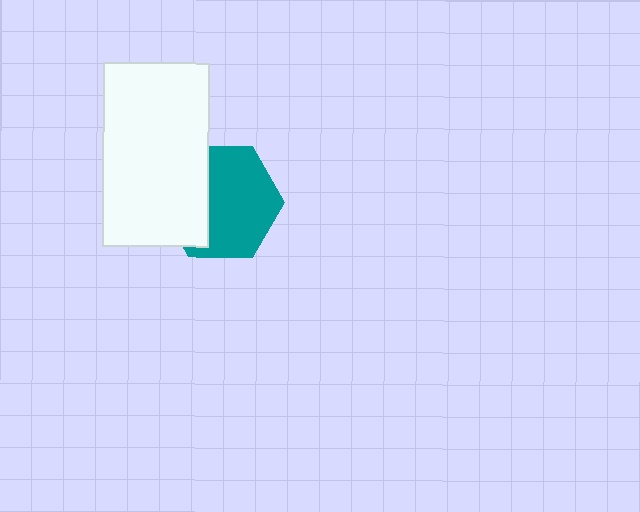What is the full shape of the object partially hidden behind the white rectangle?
The partially hidden object is a teal hexagon.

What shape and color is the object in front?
The object in front is a white rectangle.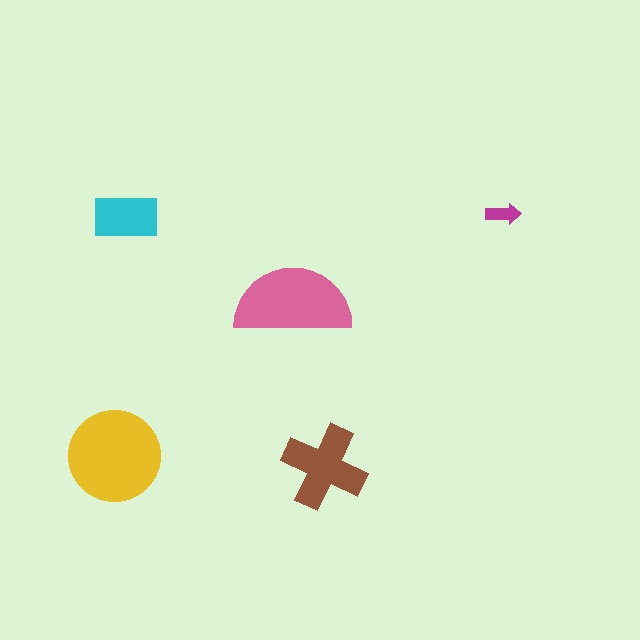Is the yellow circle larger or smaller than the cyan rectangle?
Larger.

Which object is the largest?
The yellow circle.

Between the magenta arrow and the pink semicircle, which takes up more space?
The pink semicircle.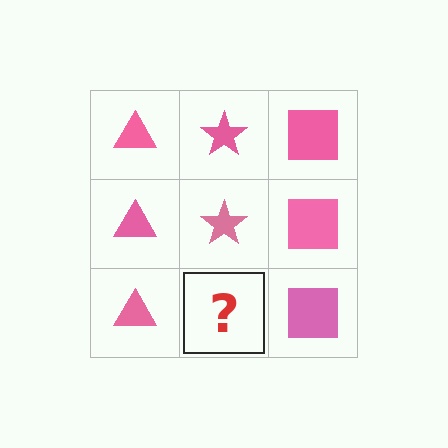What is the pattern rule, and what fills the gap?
The rule is that each column has a consistent shape. The gap should be filled with a pink star.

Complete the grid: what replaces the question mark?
The question mark should be replaced with a pink star.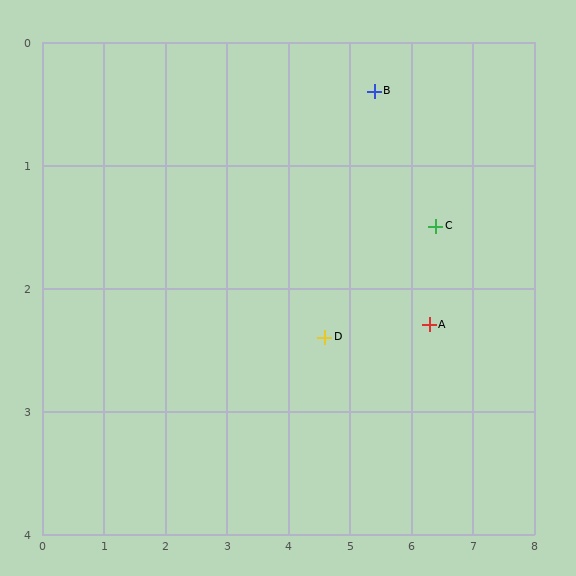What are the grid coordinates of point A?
Point A is at approximately (6.3, 2.3).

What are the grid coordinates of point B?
Point B is at approximately (5.4, 0.4).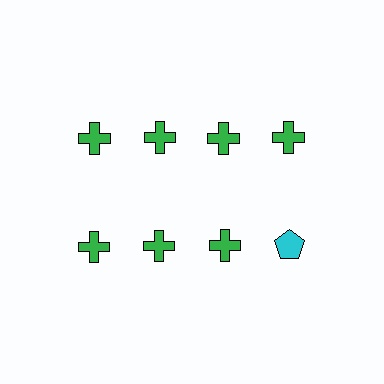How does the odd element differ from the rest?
It differs in both color (cyan instead of green) and shape (pentagon instead of cross).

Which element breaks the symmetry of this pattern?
The cyan pentagon in the second row, second from right column breaks the symmetry. All other shapes are green crosses.